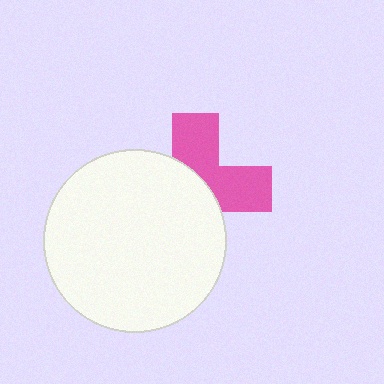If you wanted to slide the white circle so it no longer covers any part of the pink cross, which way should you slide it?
Slide it toward the lower-left — that is the most direct way to separate the two shapes.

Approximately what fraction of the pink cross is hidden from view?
Roughly 56% of the pink cross is hidden behind the white circle.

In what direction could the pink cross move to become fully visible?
The pink cross could move toward the upper-right. That would shift it out from behind the white circle entirely.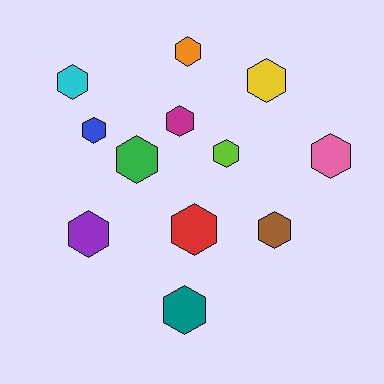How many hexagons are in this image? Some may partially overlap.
There are 12 hexagons.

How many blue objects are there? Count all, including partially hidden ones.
There is 1 blue object.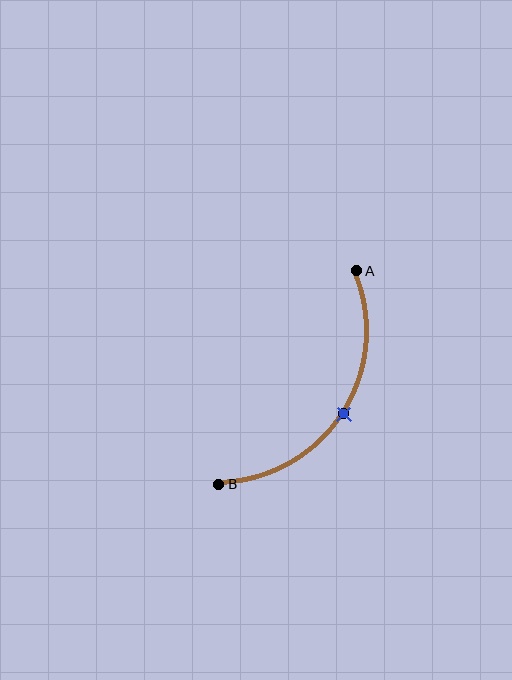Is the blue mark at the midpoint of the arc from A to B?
Yes. The blue mark lies on the arc at equal arc-length from both A and B — it is the arc midpoint.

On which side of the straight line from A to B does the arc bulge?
The arc bulges to the right of the straight line connecting A and B.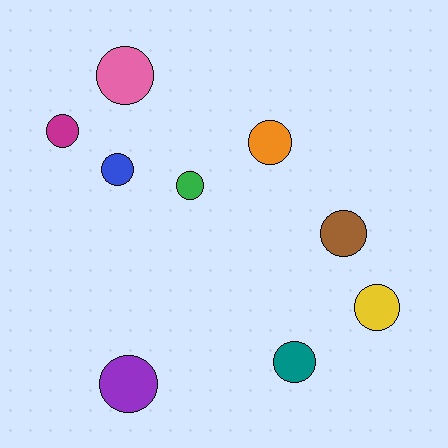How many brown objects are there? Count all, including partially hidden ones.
There is 1 brown object.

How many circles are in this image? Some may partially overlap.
There are 9 circles.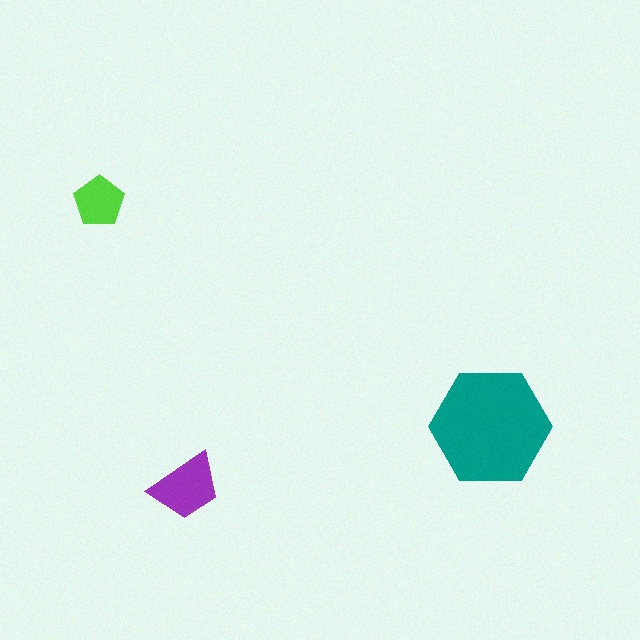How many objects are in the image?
There are 3 objects in the image.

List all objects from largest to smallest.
The teal hexagon, the purple trapezoid, the lime pentagon.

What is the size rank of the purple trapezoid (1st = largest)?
2nd.